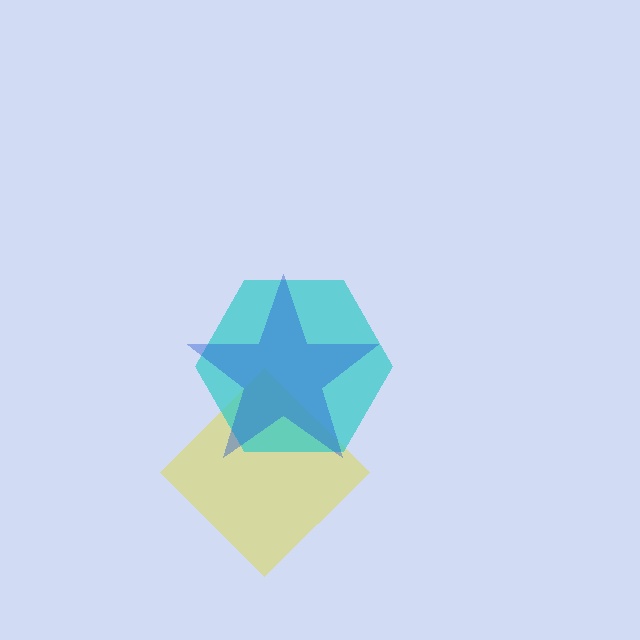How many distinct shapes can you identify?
There are 3 distinct shapes: a yellow diamond, a cyan hexagon, a blue star.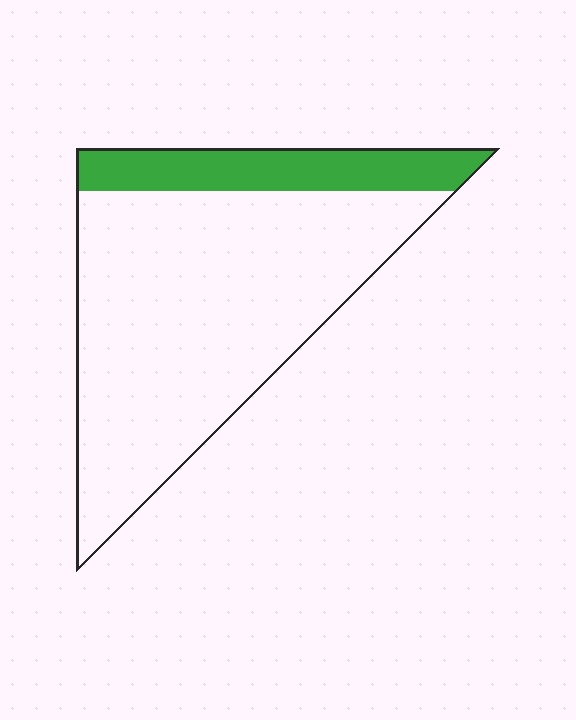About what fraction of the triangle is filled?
About one fifth (1/5).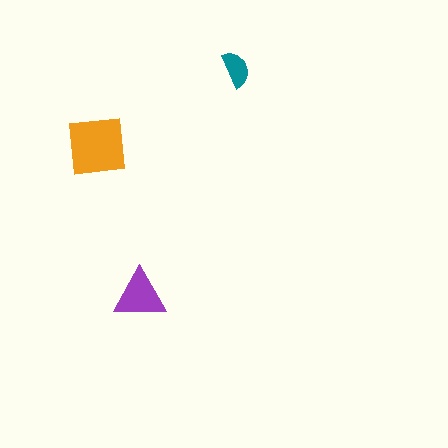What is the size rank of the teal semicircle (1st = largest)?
3rd.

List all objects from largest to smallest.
The orange square, the purple triangle, the teal semicircle.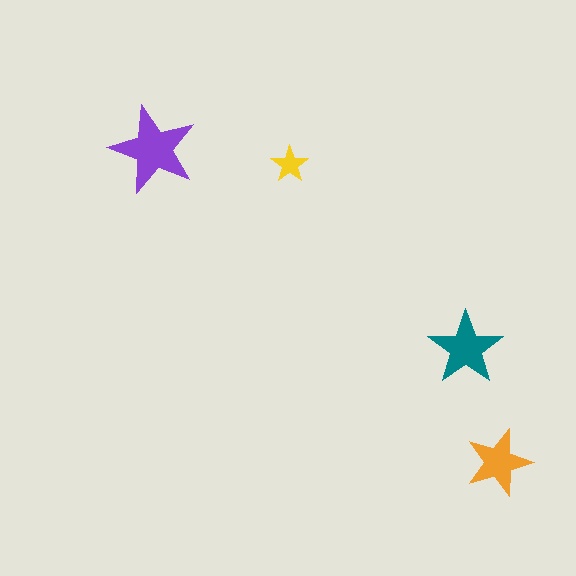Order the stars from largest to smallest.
the purple one, the teal one, the orange one, the yellow one.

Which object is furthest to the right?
The orange star is rightmost.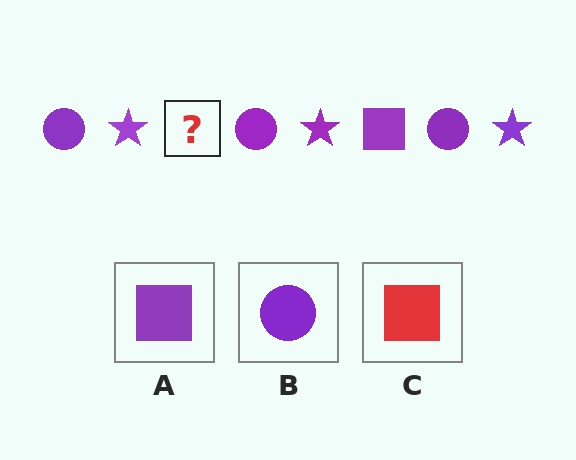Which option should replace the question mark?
Option A.